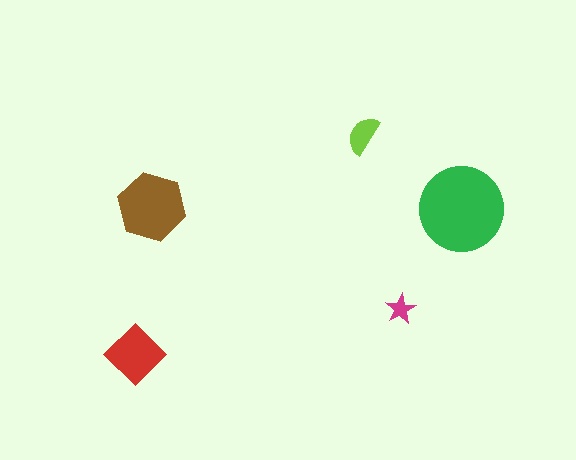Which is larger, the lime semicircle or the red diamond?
The red diamond.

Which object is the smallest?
The magenta star.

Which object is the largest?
The green circle.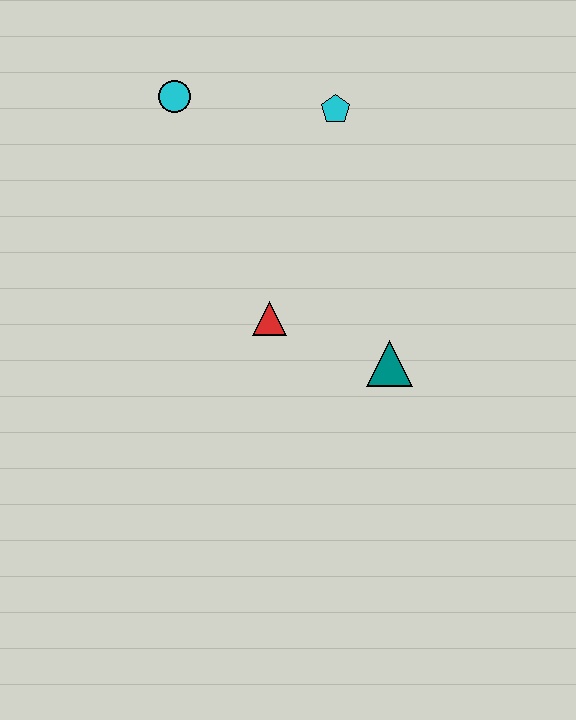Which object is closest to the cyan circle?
The cyan pentagon is closest to the cyan circle.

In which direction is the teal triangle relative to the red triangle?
The teal triangle is to the right of the red triangle.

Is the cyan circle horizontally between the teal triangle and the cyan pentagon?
No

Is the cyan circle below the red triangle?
No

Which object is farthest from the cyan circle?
The teal triangle is farthest from the cyan circle.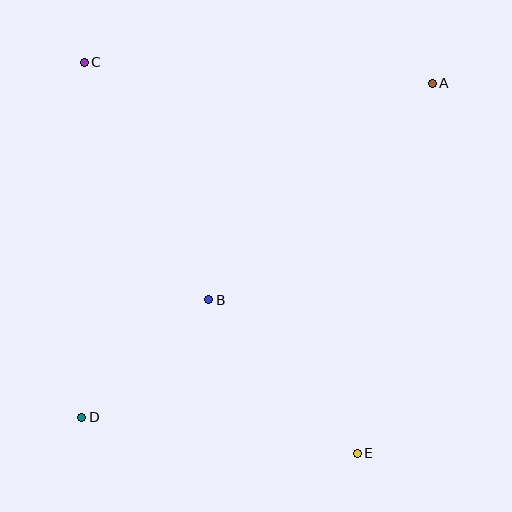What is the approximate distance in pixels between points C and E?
The distance between C and E is approximately 477 pixels.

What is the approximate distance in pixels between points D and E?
The distance between D and E is approximately 278 pixels.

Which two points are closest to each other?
Points B and D are closest to each other.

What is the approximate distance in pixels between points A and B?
The distance between A and B is approximately 311 pixels.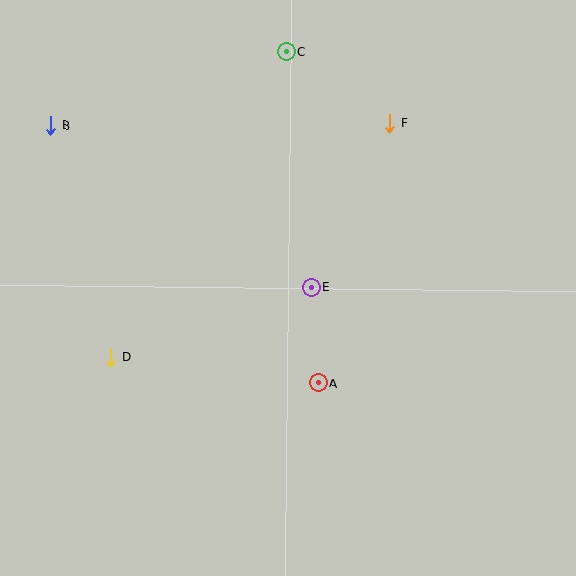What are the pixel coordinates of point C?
Point C is at (286, 52).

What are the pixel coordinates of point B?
Point B is at (51, 126).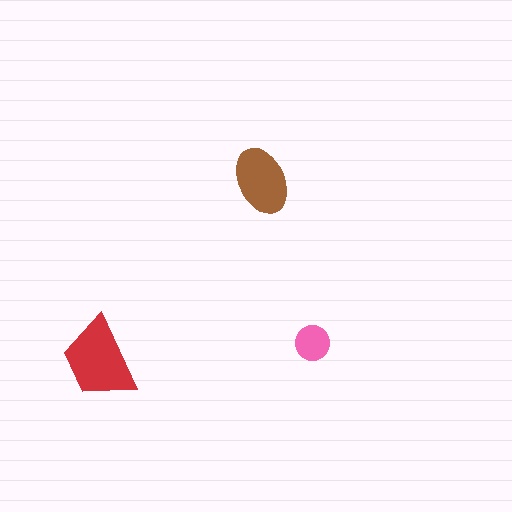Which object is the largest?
The red trapezoid.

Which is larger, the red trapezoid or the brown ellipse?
The red trapezoid.